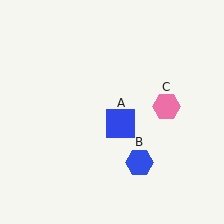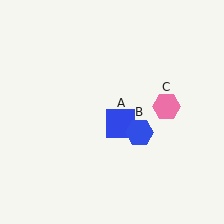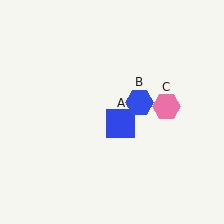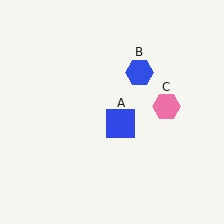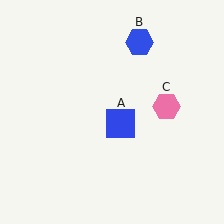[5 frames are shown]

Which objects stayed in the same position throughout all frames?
Blue square (object A) and pink hexagon (object C) remained stationary.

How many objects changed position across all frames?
1 object changed position: blue hexagon (object B).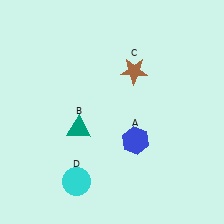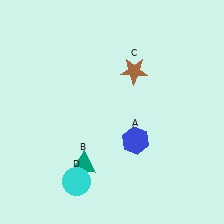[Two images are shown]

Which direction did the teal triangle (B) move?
The teal triangle (B) moved down.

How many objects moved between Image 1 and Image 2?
1 object moved between the two images.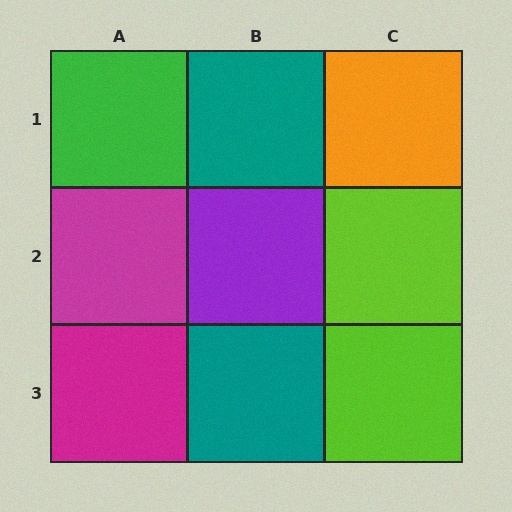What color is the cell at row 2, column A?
Magenta.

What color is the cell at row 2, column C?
Lime.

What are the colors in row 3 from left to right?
Magenta, teal, lime.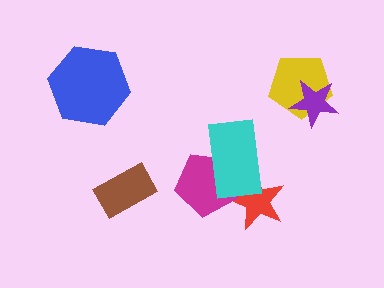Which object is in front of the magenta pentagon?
The cyan rectangle is in front of the magenta pentagon.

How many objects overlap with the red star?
2 objects overlap with the red star.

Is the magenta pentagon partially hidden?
Yes, it is partially covered by another shape.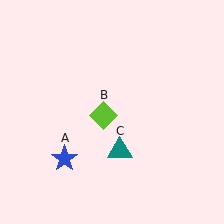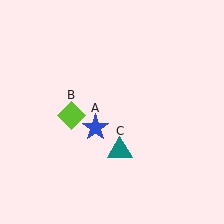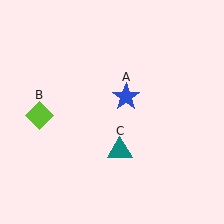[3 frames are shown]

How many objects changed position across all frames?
2 objects changed position: blue star (object A), lime diamond (object B).